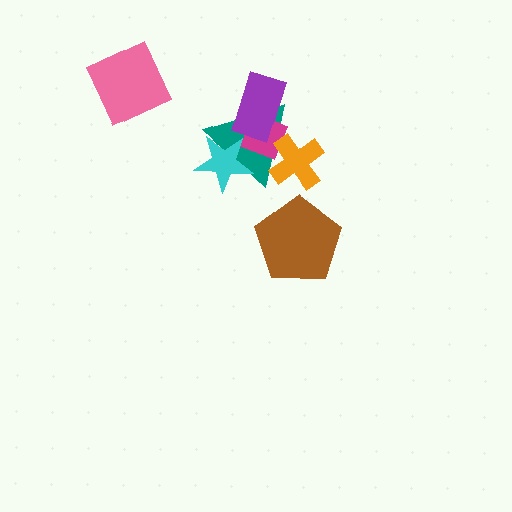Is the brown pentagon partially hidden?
No, no other shape covers it.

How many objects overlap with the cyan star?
2 objects overlap with the cyan star.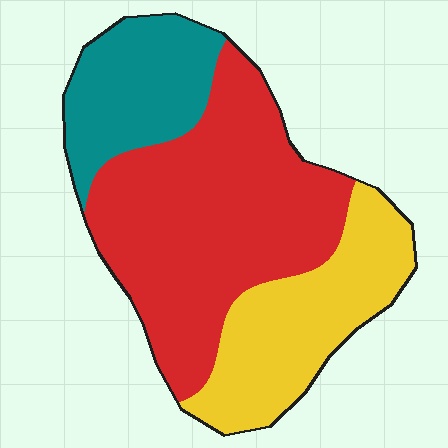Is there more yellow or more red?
Red.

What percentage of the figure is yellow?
Yellow takes up about one quarter (1/4) of the figure.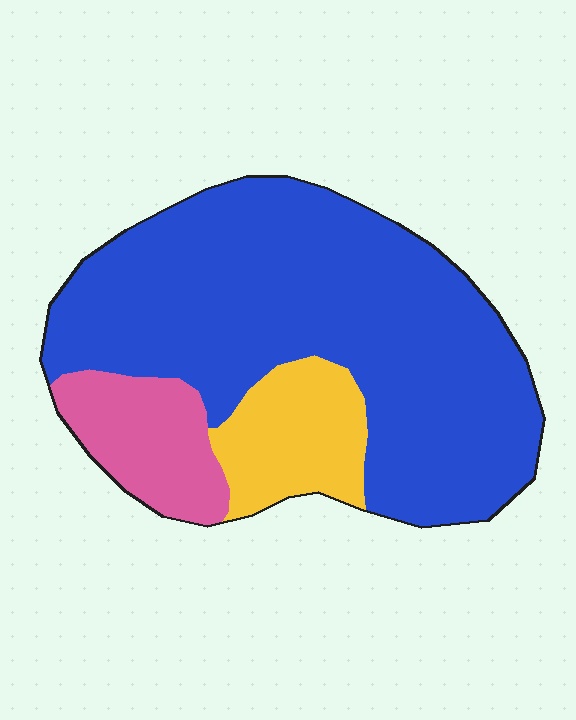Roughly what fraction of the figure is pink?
Pink takes up less than a quarter of the figure.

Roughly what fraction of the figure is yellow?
Yellow covers 14% of the figure.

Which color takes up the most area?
Blue, at roughly 70%.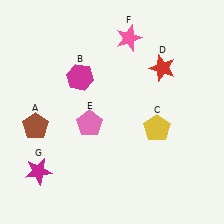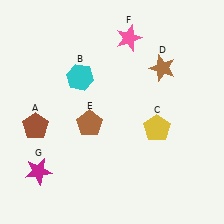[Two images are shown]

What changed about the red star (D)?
In Image 1, D is red. In Image 2, it changed to brown.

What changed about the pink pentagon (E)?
In Image 1, E is pink. In Image 2, it changed to brown.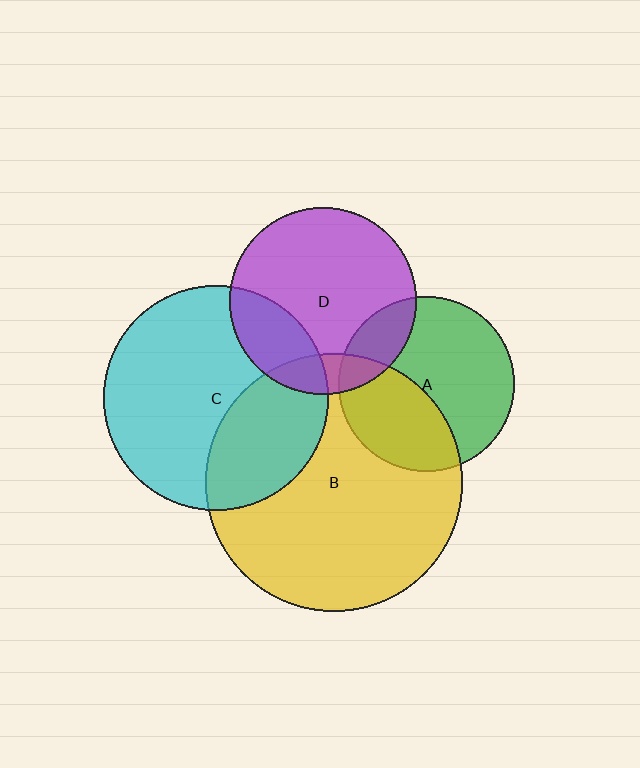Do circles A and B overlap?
Yes.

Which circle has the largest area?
Circle B (yellow).